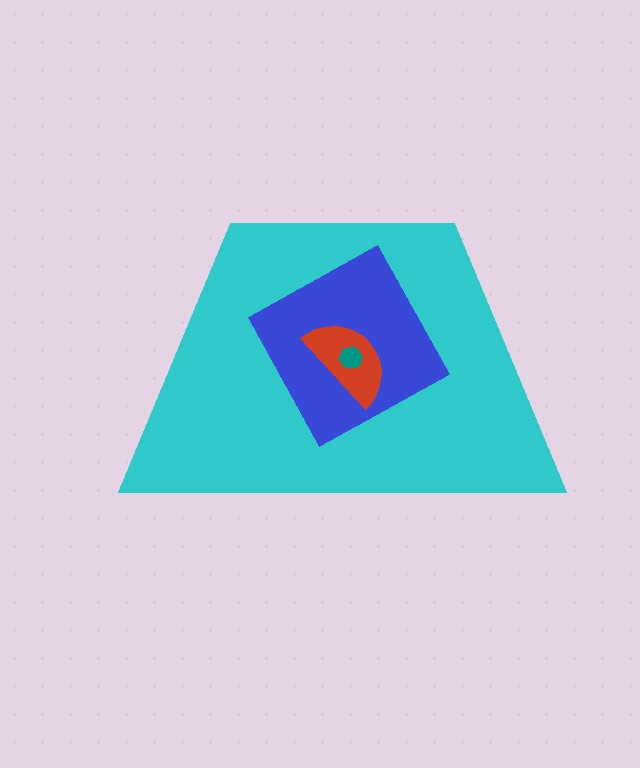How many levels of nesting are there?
4.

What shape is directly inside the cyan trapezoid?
The blue diamond.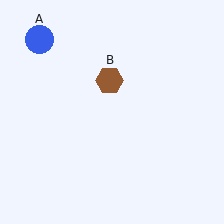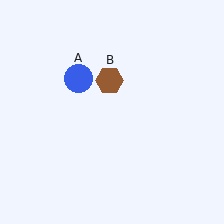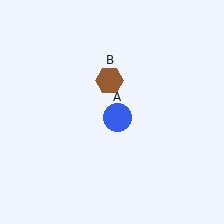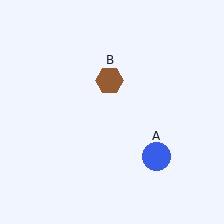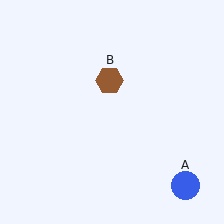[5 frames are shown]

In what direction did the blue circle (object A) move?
The blue circle (object A) moved down and to the right.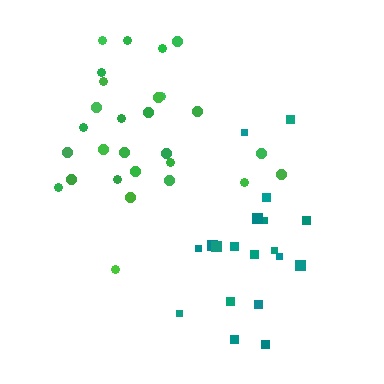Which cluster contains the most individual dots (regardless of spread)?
Green (28).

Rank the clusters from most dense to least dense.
green, teal.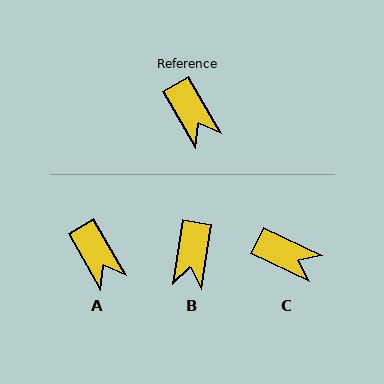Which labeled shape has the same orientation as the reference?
A.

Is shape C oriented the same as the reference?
No, it is off by about 35 degrees.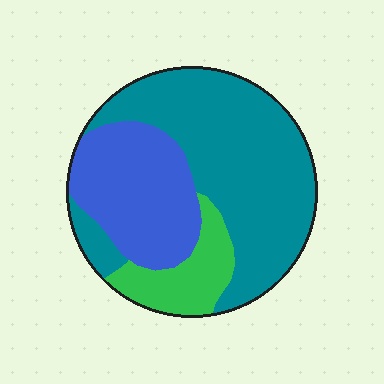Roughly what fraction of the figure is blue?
Blue covers 29% of the figure.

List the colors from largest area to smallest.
From largest to smallest: teal, blue, green.